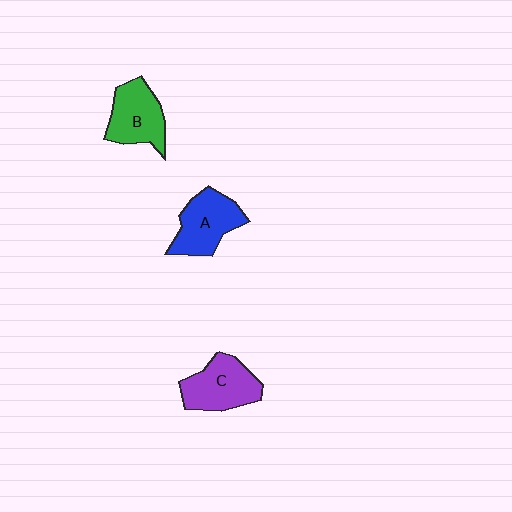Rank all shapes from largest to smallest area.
From largest to smallest: C (purple), A (blue), B (green).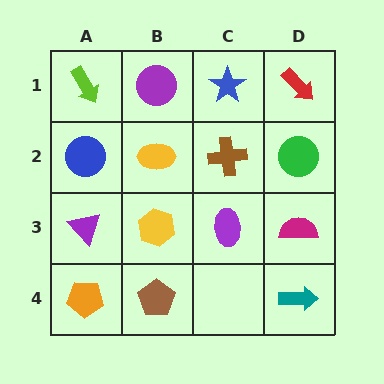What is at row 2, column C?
A brown cross.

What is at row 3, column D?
A magenta semicircle.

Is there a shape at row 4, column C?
No, that cell is empty.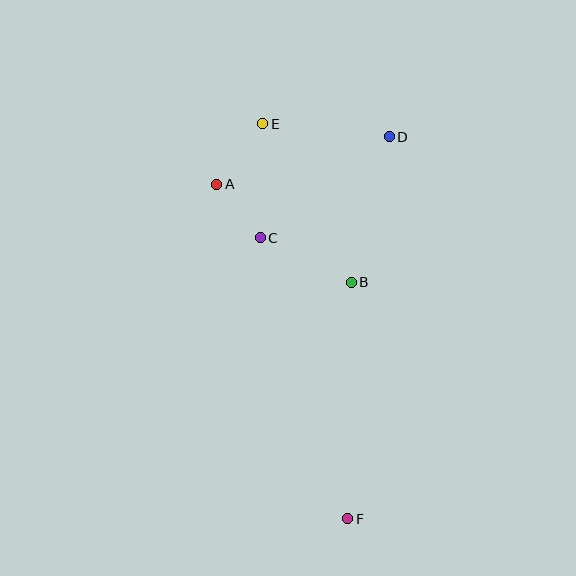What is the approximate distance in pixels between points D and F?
The distance between D and F is approximately 384 pixels.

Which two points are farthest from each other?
Points E and F are farthest from each other.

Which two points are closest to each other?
Points A and C are closest to each other.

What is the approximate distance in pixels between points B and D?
The distance between B and D is approximately 150 pixels.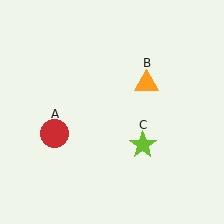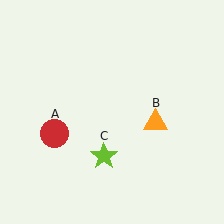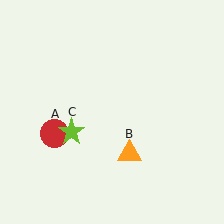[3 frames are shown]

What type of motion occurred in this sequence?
The orange triangle (object B), lime star (object C) rotated clockwise around the center of the scene.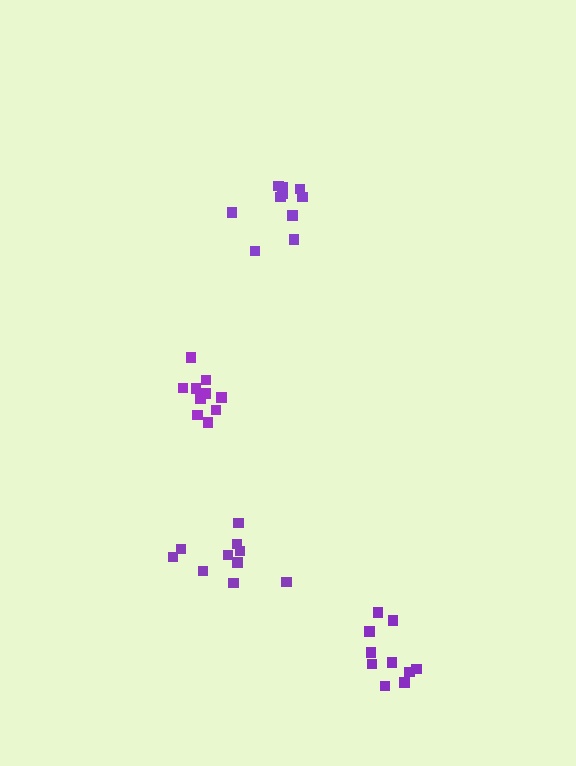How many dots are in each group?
Group 1: 10 dots, Group 2: 10 dots, Group 3: 10 dots, Group 4: 10 dots (40 total).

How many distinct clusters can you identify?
There are 4 distinct clusters.